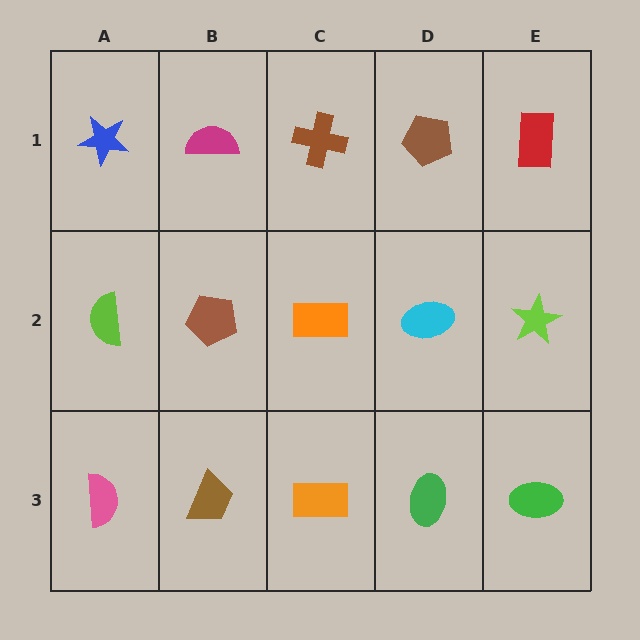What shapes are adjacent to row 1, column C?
An orange rectangle (row 2, column C), a magenta semicircle (row 1, column B), a brown pentagon (row 1, column D).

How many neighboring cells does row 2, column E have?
3.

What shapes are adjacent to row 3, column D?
A cyan ellipse (row 2, column D), an orange rectangle (row 3, column C), a green ellipse (row 3, column E).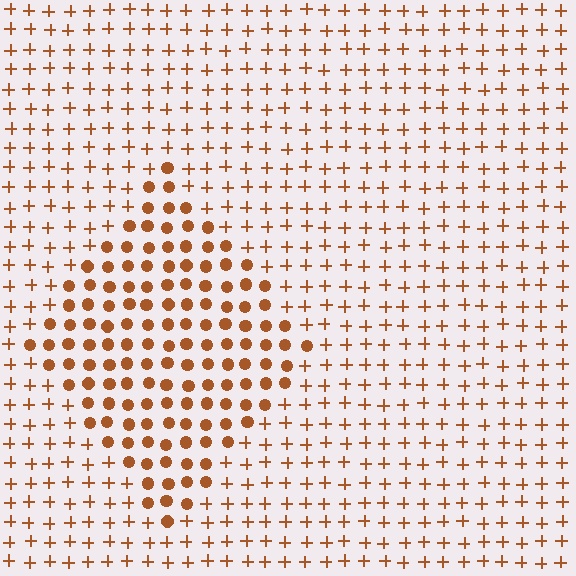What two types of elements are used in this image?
The image uses circles inside the diamond region and plus signs outside it.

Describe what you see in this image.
The image is filled with small brown elements arranged in a uniform grid. A diamond-shaped region contains circles, while the surrounding area contains plus signs. The boundary is defined purely by the change in element shape.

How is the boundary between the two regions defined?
The boundary is defined by a change in element shape: circles inside vs. plus signs outside. All elements share the same color and spacing.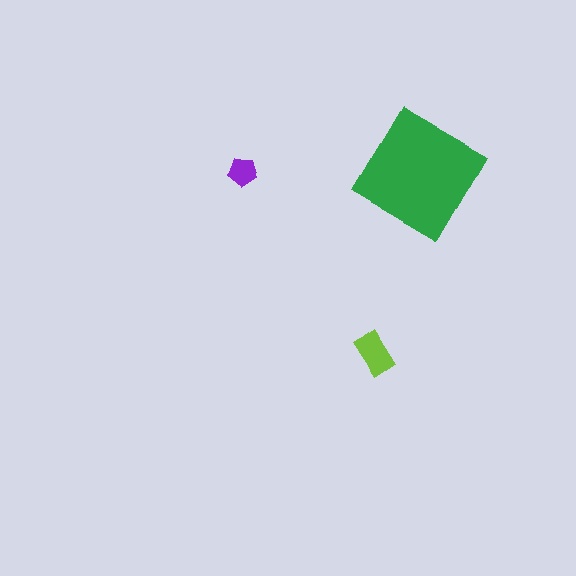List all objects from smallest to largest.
The purple pentagon, the lime rectangle, the green diamond.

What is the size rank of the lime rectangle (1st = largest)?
2nd.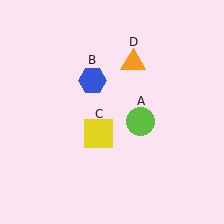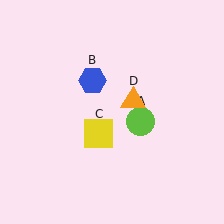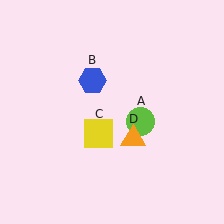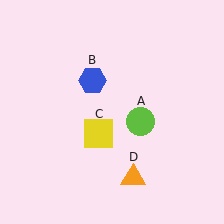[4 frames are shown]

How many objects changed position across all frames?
1 object changed position: orange triangle (object D).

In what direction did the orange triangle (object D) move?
The orange triangle (object D) moved down.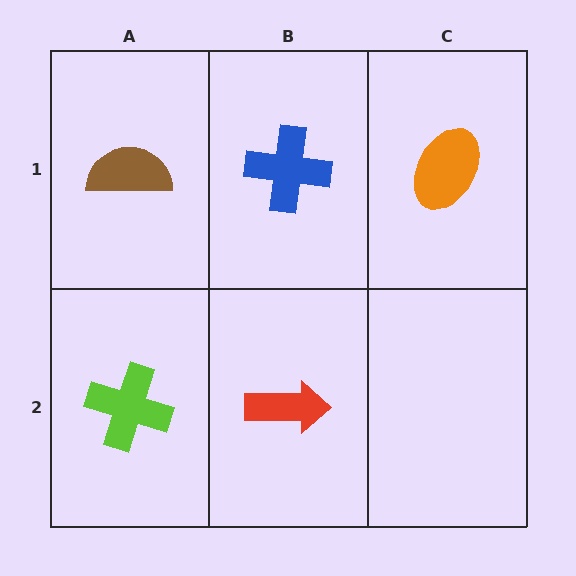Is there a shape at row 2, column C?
No, that cell is empty.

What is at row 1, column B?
A blue cross.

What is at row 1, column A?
A brown semicircle.